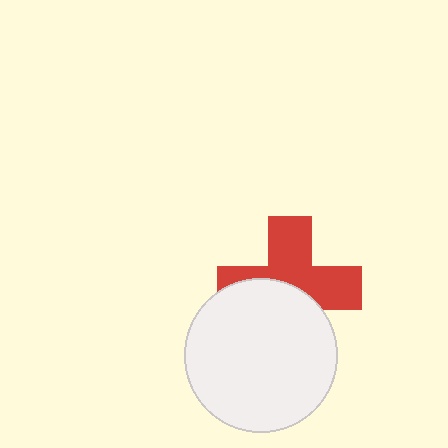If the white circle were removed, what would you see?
You would see the complete red cross.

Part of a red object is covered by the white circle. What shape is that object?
It is a cross.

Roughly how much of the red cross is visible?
About half of it is visible (roughly 55%).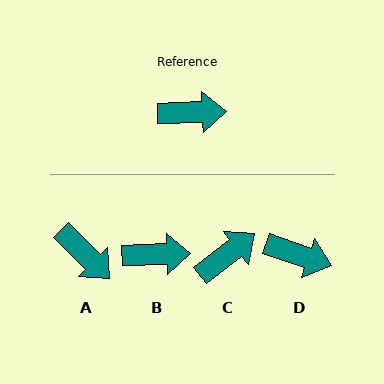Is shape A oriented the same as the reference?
No, it is off by about 47 degrees.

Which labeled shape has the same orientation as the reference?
B.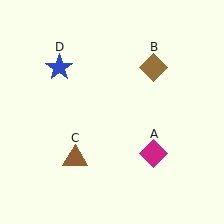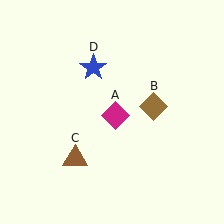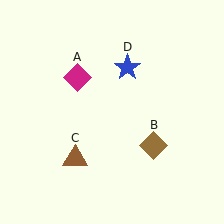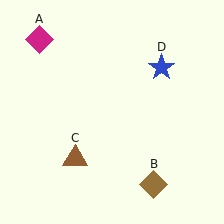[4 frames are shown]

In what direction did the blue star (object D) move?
The blue star (object D) moved right.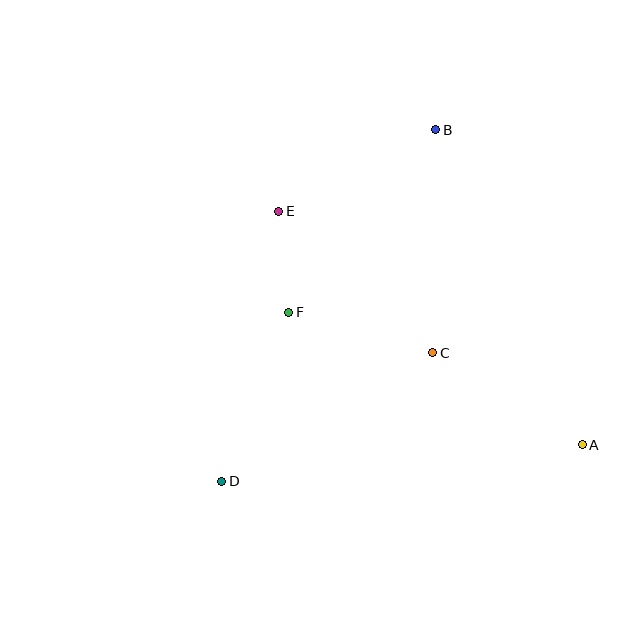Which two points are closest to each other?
Points E and F are closest to each other.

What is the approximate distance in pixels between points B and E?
The distance between B and E is approximately 177 pixels.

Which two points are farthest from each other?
Points B and D are farthest from each other.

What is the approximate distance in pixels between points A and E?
The distance between A and E is approximately 383 pixels.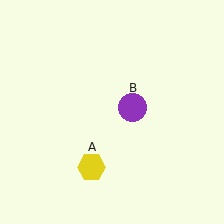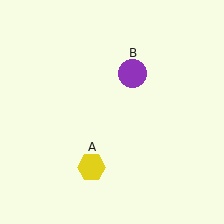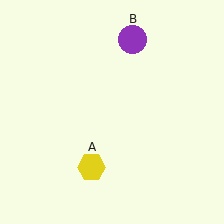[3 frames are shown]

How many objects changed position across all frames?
1 object changed position: purple circle (object B).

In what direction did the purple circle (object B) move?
The purple circle (object B) moved up.